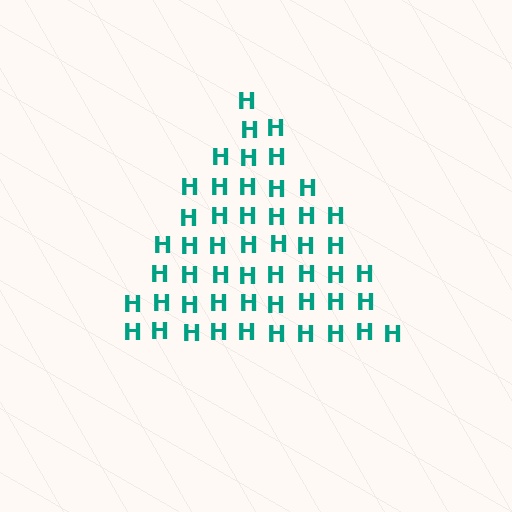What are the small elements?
The small elements are letter H's.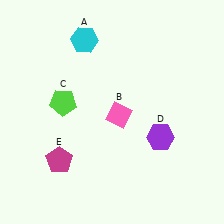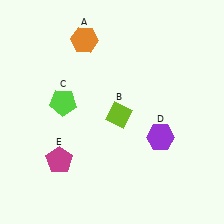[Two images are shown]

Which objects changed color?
A changed from cyan to orange. B changed from pink to lime.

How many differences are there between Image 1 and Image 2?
There are 2 differences between the two images.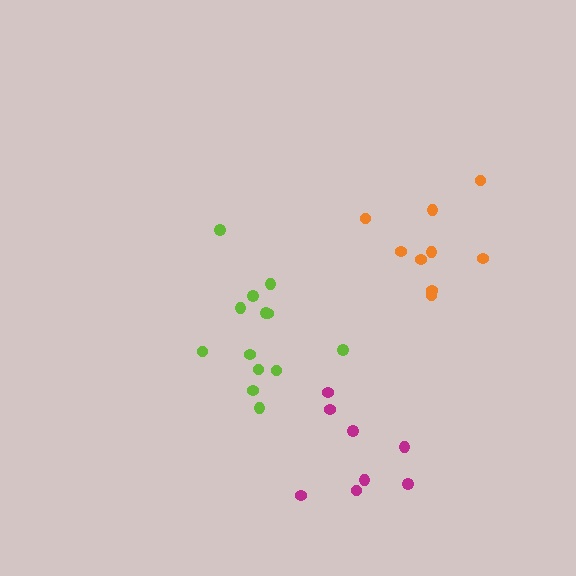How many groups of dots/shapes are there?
There are 3 groups.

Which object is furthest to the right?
The orange cluster is rightmost.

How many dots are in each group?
Group 1: 9 dots, Group 2: 13 dots, Group 3: 8 dots (30 total).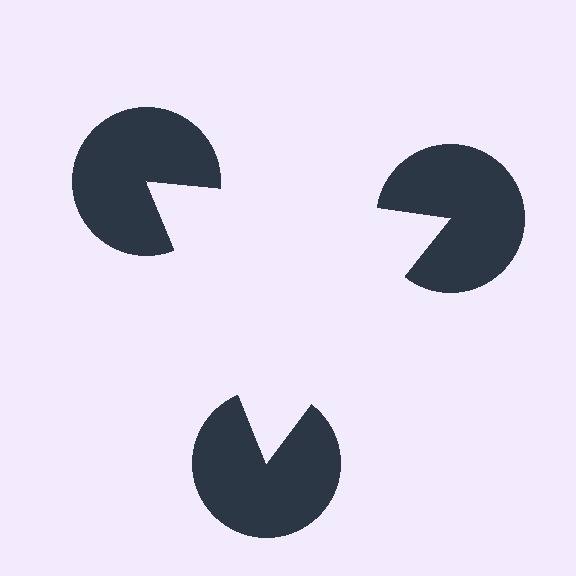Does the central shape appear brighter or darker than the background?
It typically appears slightly brighter than the background, even though no actual brightness change is drawn.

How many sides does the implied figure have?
3 sides.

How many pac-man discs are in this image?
There are 3 — one at each vertex of the illusory triangle.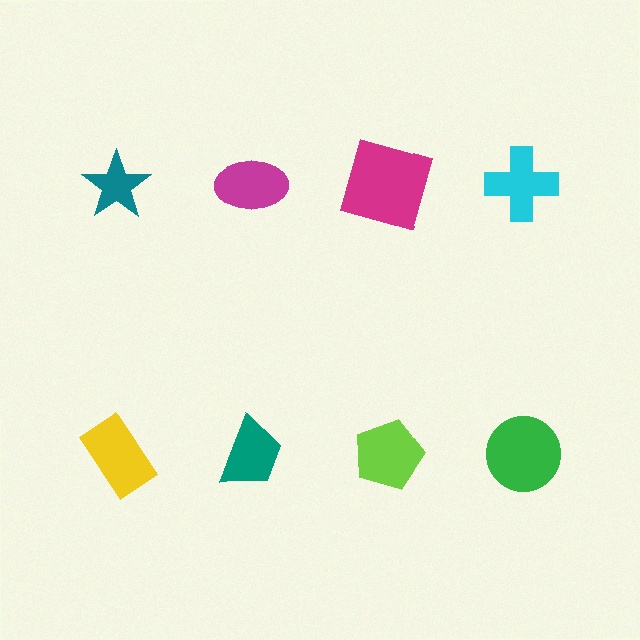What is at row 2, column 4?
A green circle.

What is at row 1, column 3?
A magenta square.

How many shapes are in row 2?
4 shapes.